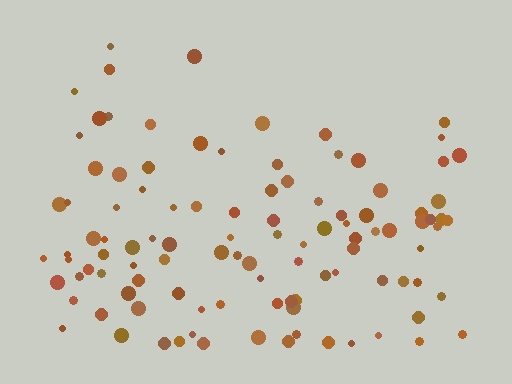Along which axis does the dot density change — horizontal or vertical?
Vertical.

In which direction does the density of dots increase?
From top to bottom, with the bottom side densest.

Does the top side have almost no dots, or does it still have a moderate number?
Still a moderate number, just noticeably fewer than the bottom.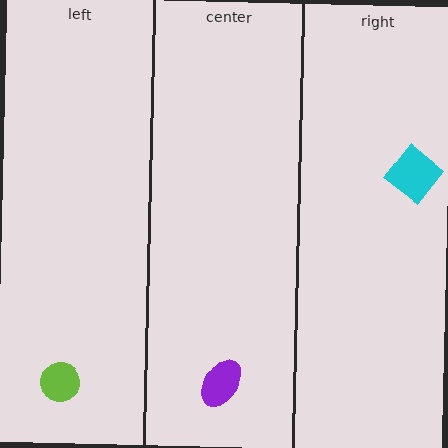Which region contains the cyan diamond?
The right region.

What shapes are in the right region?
The cyan diamond.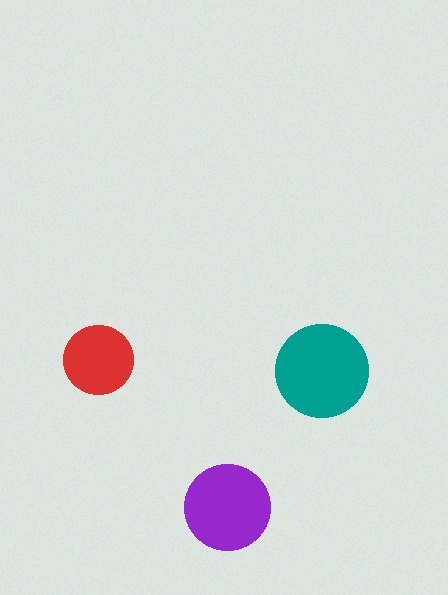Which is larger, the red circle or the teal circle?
The teal one.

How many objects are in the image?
There are 3 objects in the image.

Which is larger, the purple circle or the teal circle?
The teal one.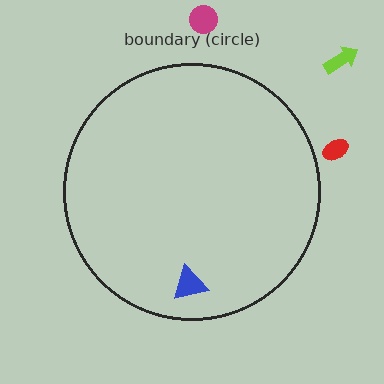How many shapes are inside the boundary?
1 inside, 3 outside.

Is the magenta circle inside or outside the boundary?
Outside.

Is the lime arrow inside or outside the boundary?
Outside.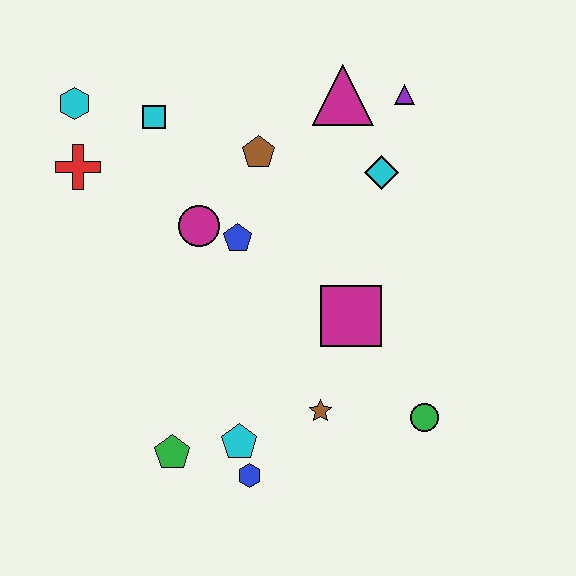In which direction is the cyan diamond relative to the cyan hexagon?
The cyan diamond is to the right of the cyan hexagon.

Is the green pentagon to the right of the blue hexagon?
No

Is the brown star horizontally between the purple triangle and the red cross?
Yes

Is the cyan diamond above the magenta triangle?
No